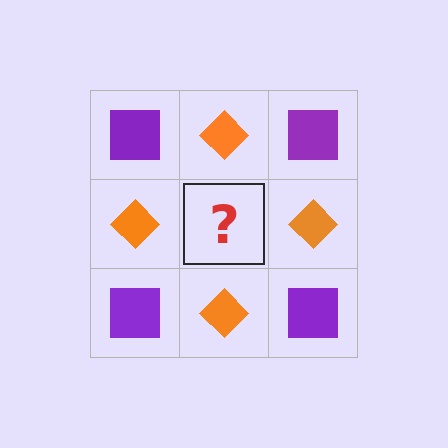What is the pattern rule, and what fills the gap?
The rule is that it alternates purple square and orange diamond in a checkerboard pattern. The gap should be filled with a purple square.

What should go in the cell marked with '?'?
The missing cell should contain a purple square.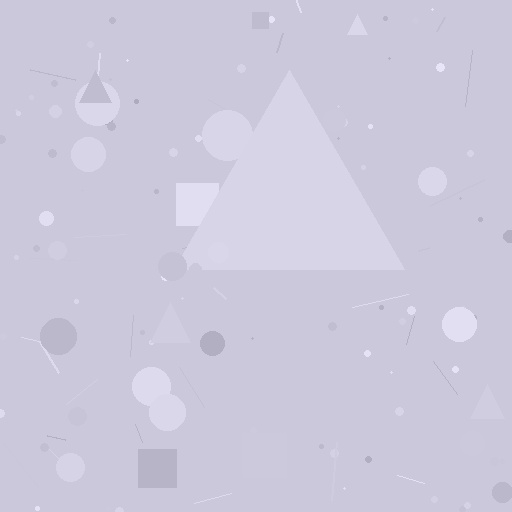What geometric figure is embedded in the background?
A triangle is embedded in the background.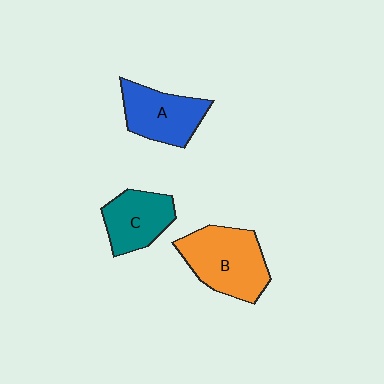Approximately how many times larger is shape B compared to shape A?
Approximately 1.3 times.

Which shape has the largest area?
Shape B (orange).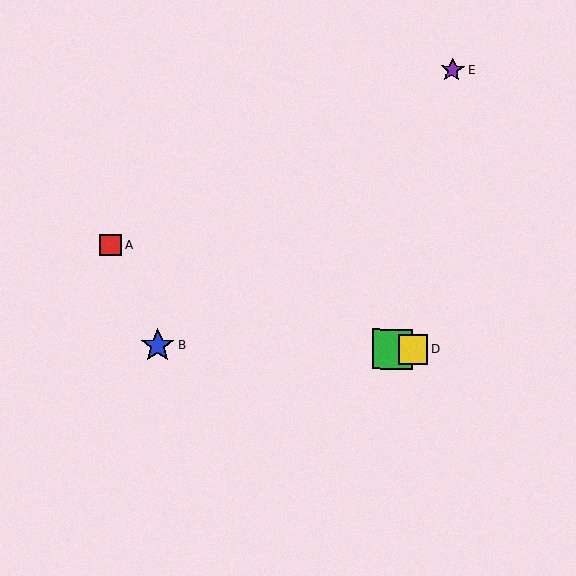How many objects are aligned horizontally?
3 objects (B, C, D) are aligned horizontally.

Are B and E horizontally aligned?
No, B is at y≈345 and E is at y≈70.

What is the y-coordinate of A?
Object A is at y≈245.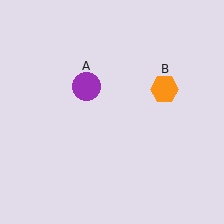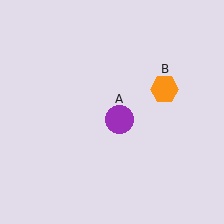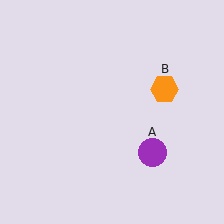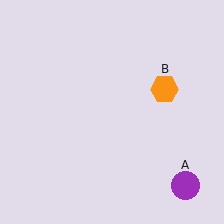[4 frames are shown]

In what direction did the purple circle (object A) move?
The purple circle (object A) moved down and to the right.